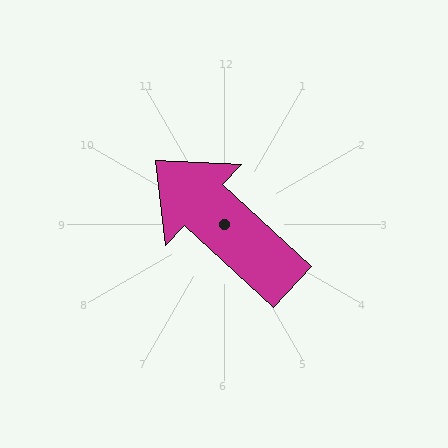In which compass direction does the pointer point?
Northwest.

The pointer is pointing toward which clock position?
Roughly 10 o'clock.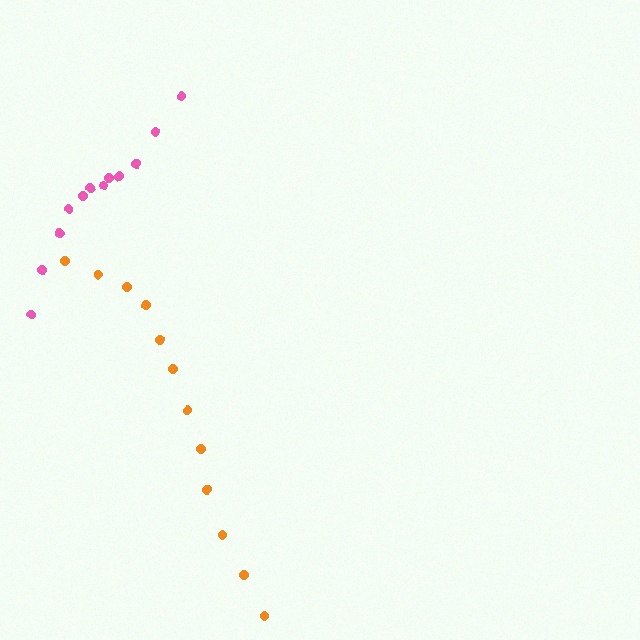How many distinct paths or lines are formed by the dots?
There are 2 distinct paths.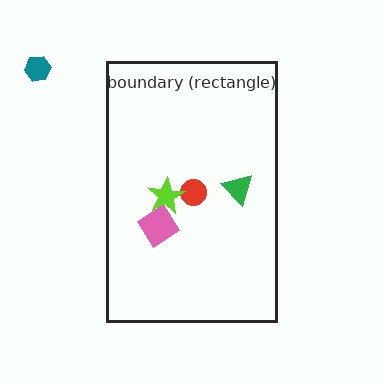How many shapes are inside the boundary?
4 inside, 1 outside.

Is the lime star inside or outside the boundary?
Inside.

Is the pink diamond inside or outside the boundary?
Inside.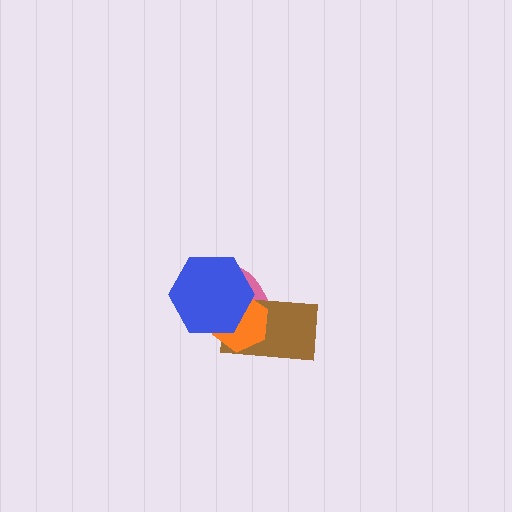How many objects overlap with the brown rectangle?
3 objects overlap with the brown rectangle.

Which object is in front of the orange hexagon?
The blue hexagon is in front of the orange hexagon.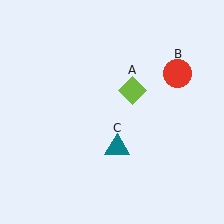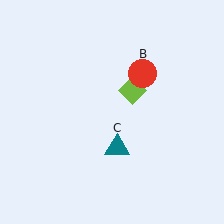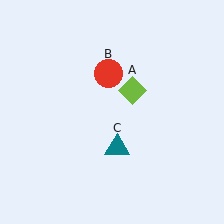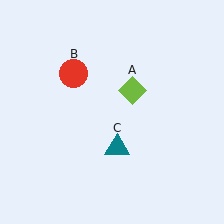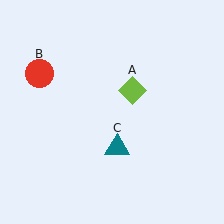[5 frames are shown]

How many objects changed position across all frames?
1 object changed position: red circle (object B).